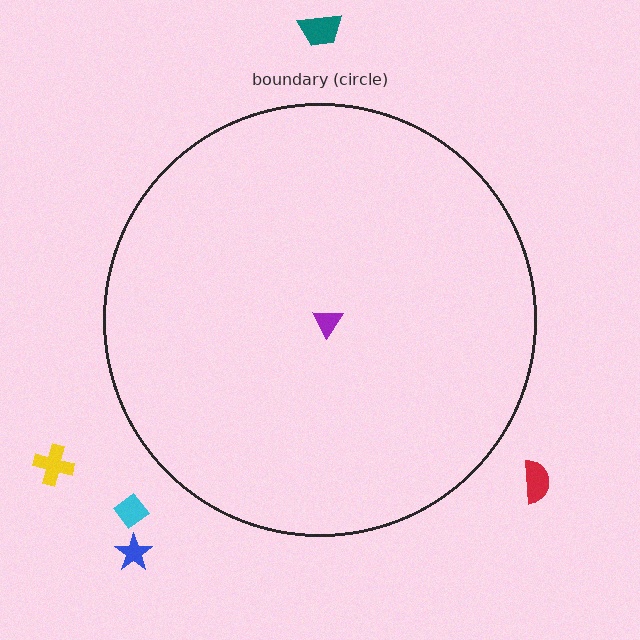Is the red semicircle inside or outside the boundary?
Outside.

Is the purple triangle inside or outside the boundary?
Inside.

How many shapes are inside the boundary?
1 inside, 5 outside.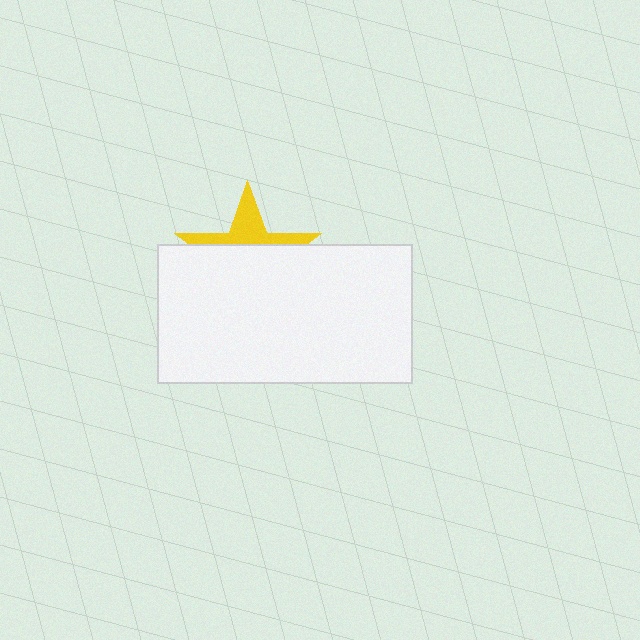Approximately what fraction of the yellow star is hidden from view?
Roughly 66% of the yellow star is hidden behind the white rectangle.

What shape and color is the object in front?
The object in front is a white rectangle.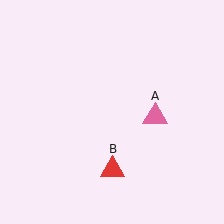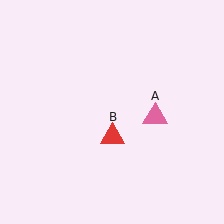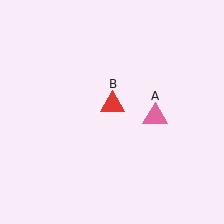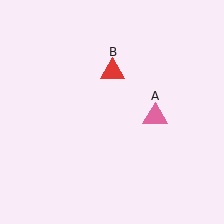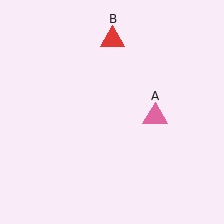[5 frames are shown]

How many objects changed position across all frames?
1 object changed position: red triangle (object B).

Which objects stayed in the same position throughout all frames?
Pink triangle (object A) remained stationary.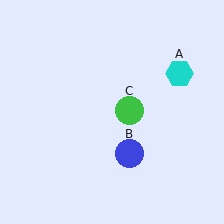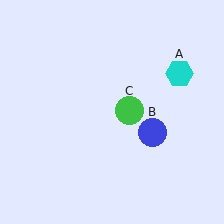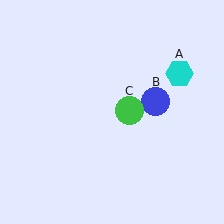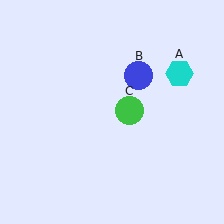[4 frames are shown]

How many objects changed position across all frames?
1 object changed position: blue circle (object B).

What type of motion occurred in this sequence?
The blue circle (object B) rotated counterclockwise around the center of the scene.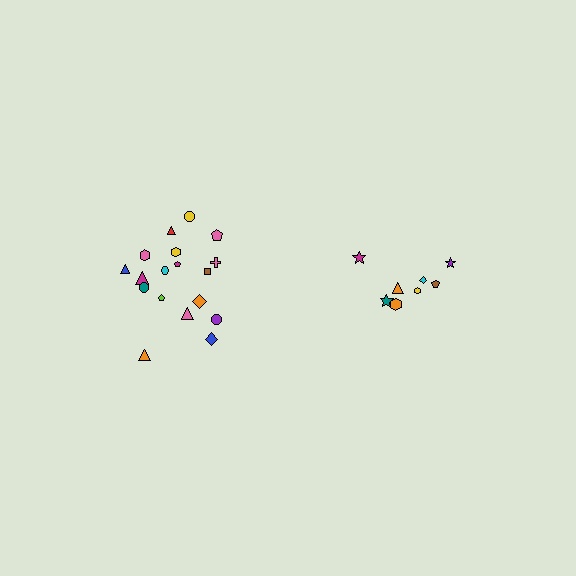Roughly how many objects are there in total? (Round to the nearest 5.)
Roughly 25 objects in total.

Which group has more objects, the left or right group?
The left group.